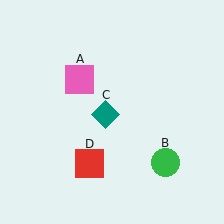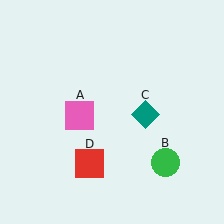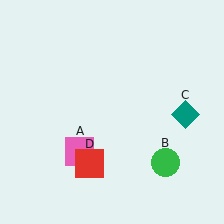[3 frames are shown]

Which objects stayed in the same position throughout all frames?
Green circle (object B) and red square (object D) remained stationary.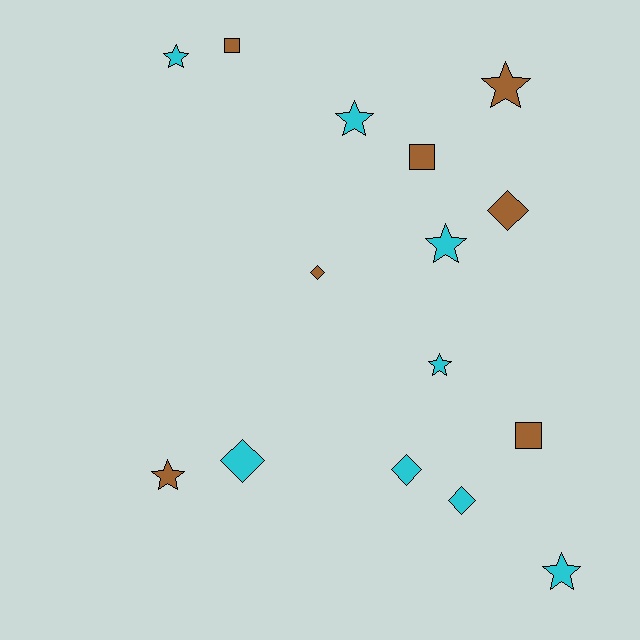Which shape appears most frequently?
Star, with 7 objects.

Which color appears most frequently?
Cyan, with 8 objects.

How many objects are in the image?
There are 15 objects.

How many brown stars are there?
There are 2 brown stars.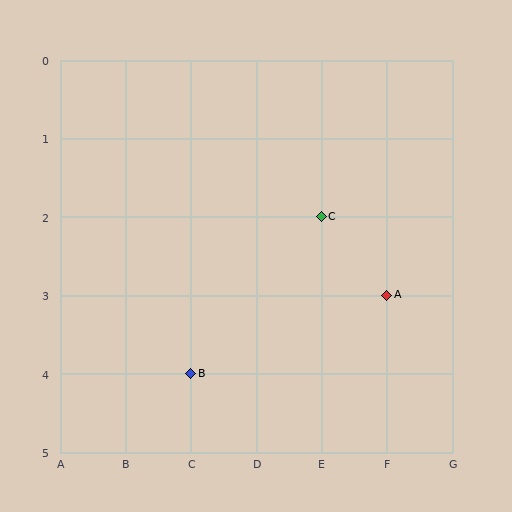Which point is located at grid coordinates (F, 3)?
Point A is at (F, 3).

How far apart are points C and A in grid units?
Points C and A are 1 column and 1 row apart (about 1.4 grid units diagonally).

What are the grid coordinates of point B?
Point B is at grid coordinates (C, 4).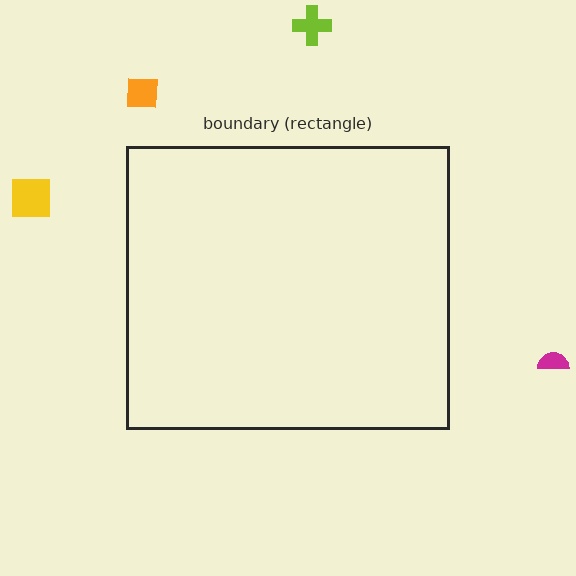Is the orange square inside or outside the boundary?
Outside.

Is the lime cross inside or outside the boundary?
Outside.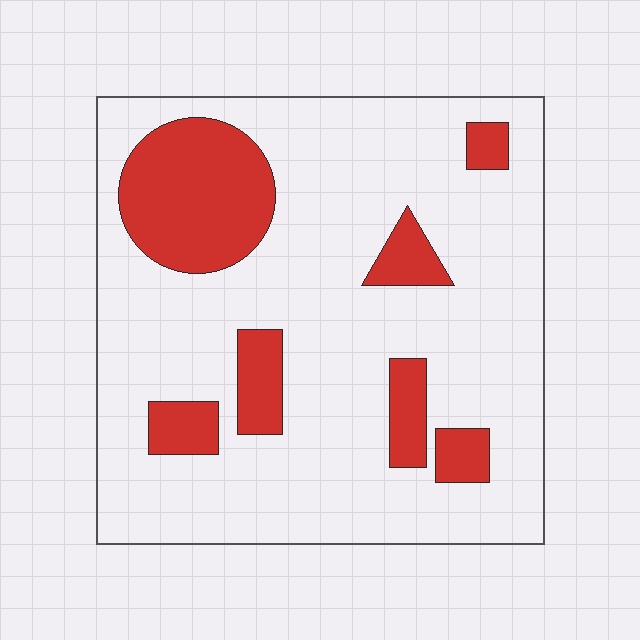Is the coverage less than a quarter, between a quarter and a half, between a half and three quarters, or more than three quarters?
Less than a quarter.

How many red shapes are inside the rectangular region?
7.